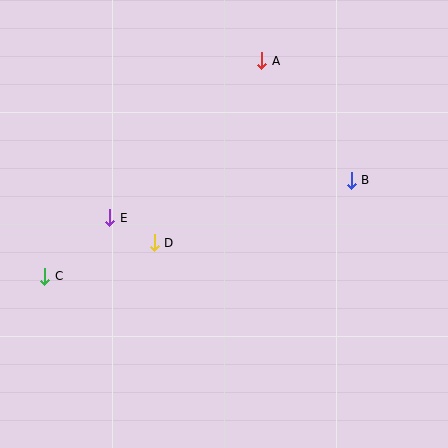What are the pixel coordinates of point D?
Point D is at (154, 243).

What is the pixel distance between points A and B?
The distance between A and B is 149 pixels.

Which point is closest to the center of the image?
Point D at (154, 243) is closest to the center.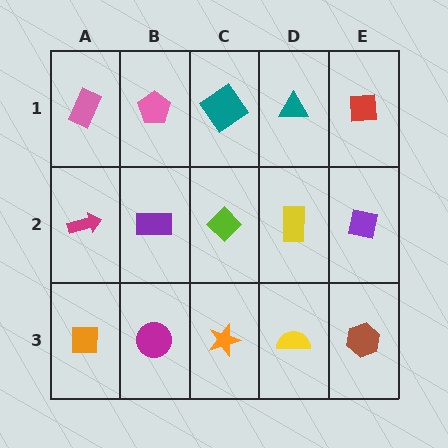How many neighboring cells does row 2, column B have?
4.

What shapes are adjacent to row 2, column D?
A teal triangle (row 1, column D), a yellow semicircle (row 3, column D), a lime diamond (row 2, column C), a purple square (row 2, column E).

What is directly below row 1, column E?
A purple square.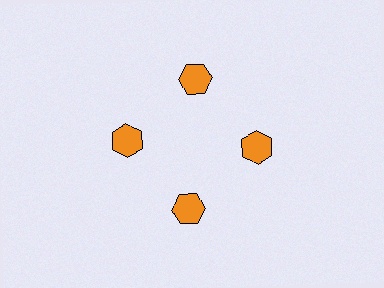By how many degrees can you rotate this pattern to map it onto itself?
The pattern maps onto itself every 90 degrees of rotation.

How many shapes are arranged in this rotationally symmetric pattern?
There are 4 shapes, arranged in 4 groups of 1.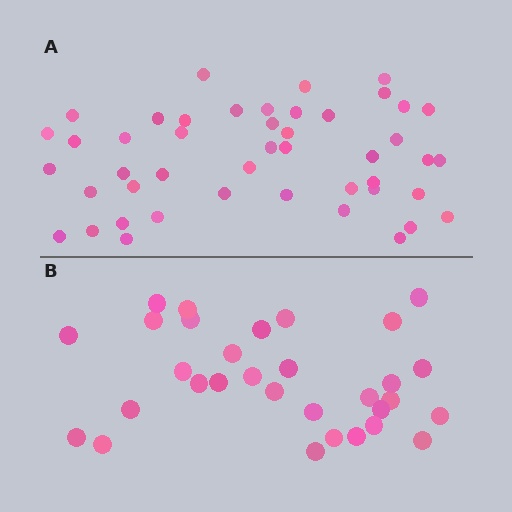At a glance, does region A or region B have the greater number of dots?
Region A (the top region) has more dots.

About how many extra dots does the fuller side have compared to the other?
Region A has approximately 15 more dots than region B.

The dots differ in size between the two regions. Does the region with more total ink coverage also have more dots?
No. Region B has more total ink coverage because its dots are larger, but region A actually contains more individual dots. Total area can be misleading — the number of items is what matters here.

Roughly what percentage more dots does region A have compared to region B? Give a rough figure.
About 50% more.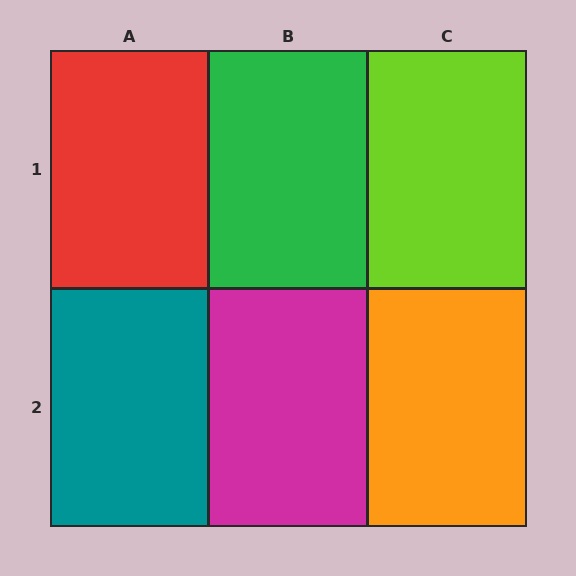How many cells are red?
1 cell is red.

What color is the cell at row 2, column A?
Teal.